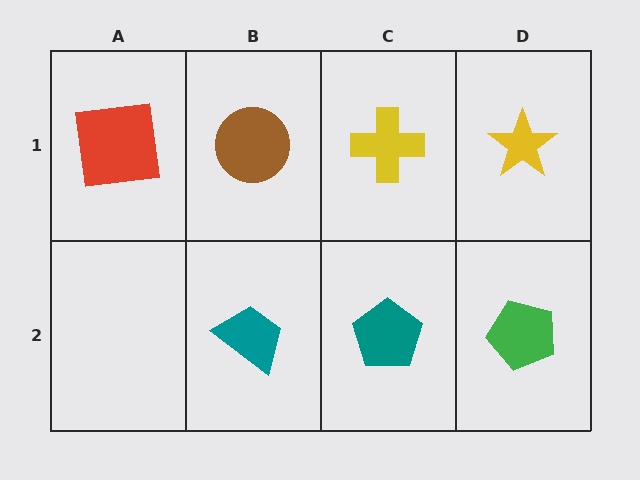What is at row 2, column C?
A teal pentagon.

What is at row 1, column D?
A yellow star.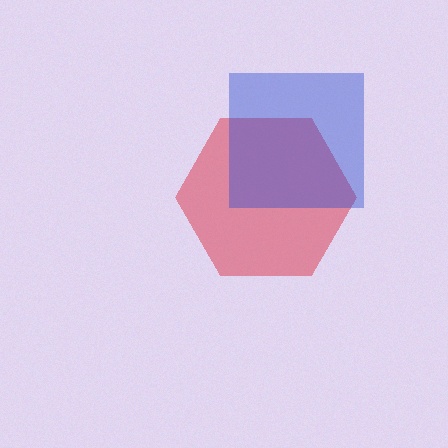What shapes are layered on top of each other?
The layered shapes are: a red hexagon, a blue square.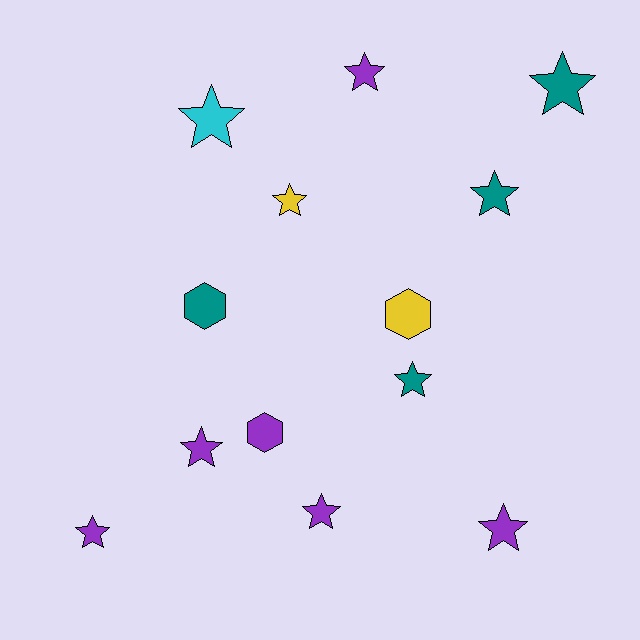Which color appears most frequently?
Purple, with 6 objects.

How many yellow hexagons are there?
There is 1 yellow hexagon.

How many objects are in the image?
There are 13 objects.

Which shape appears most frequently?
Star, with 10 objects.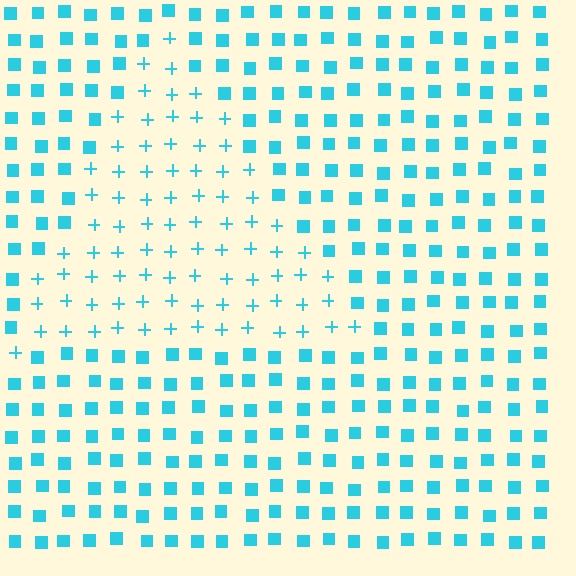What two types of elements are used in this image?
The image uses plus signs inside the triangle region and squares outside it.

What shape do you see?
I see a triangle.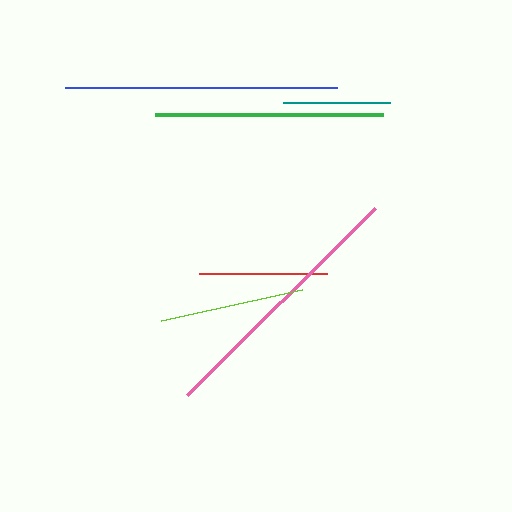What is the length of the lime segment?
The lime segment is approximately 144 pixels long.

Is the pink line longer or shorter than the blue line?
The blue line is longer than the pink line.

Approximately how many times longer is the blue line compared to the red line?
The blue line is approximately 2.1 times the length of the red line.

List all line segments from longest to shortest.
From longest to shortest: blue, pink, green, lime, red, teal.